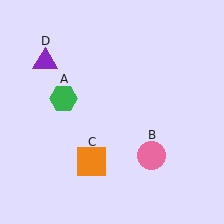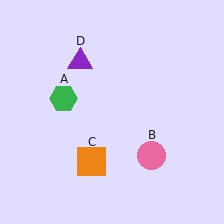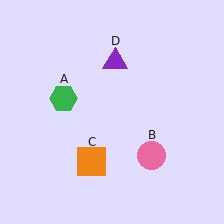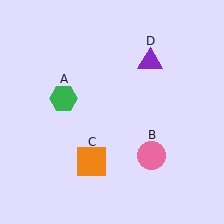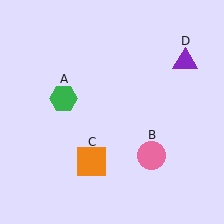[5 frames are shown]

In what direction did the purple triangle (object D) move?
The purple triangle (object D) moved right.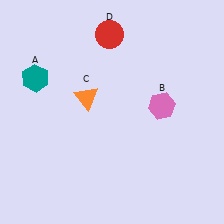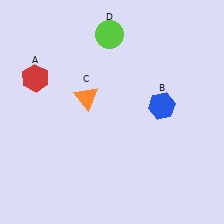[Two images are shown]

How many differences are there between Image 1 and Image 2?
There are 3 differences between the two images.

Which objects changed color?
A changed from teal to red. B changed from pink to blue. D changed from red to lime.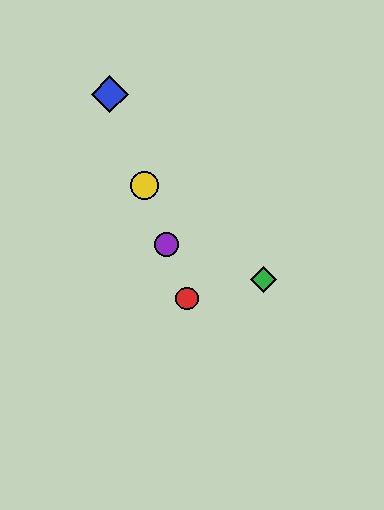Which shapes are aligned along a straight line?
The red circle, the blue diamond, the yellow circle, the purple circle are aligned along a straight line.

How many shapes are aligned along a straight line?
4 shapes (the red circle, the blue diamond, the yellow circle, the purple circle) are aligned along a straight line.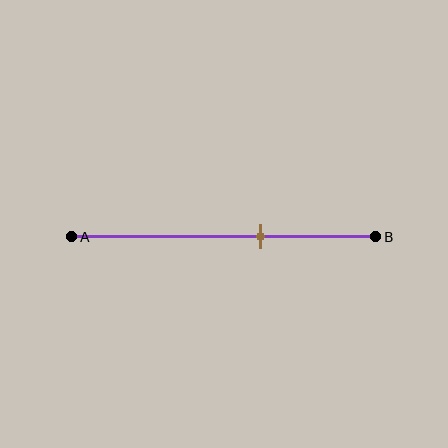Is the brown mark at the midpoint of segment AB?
No, the mark is at about 60% from A, not at the 50% midpoint.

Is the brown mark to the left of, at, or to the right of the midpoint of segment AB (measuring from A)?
The brown mark is to the right of the midpoint of segment AB.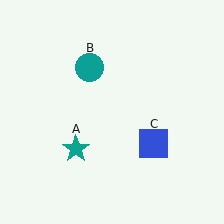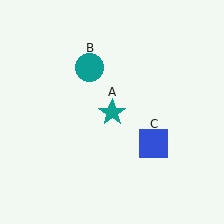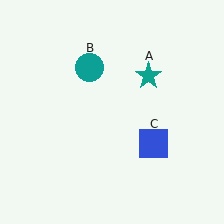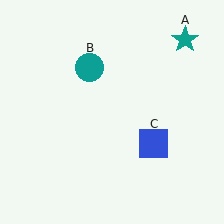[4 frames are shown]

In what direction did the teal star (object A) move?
The teal star (object A) moved up and to the right.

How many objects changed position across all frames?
1 object changed position: teal star (object A).